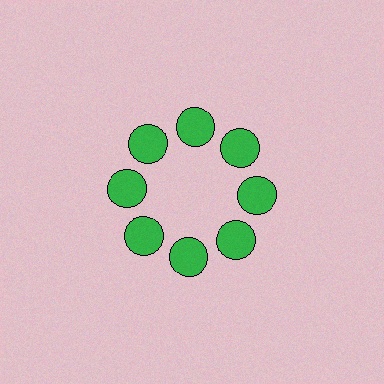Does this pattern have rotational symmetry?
Yes, this pattern has 8-fold rotational symmetry. It looks the same after rotating 45 degrees around the center.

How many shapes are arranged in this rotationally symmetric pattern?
There are 8 shapes, arranged in 8 groups of 1.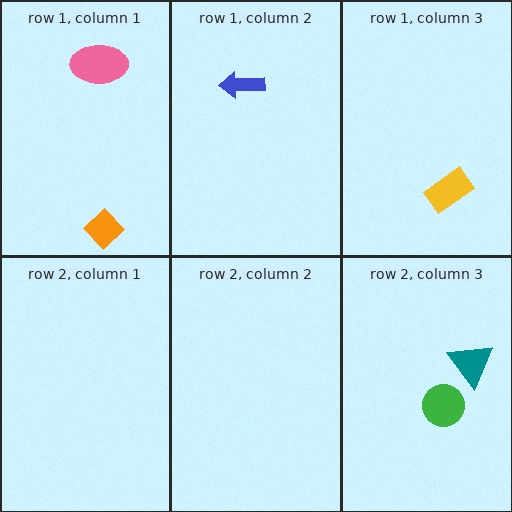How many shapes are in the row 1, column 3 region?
1.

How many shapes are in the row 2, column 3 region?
2.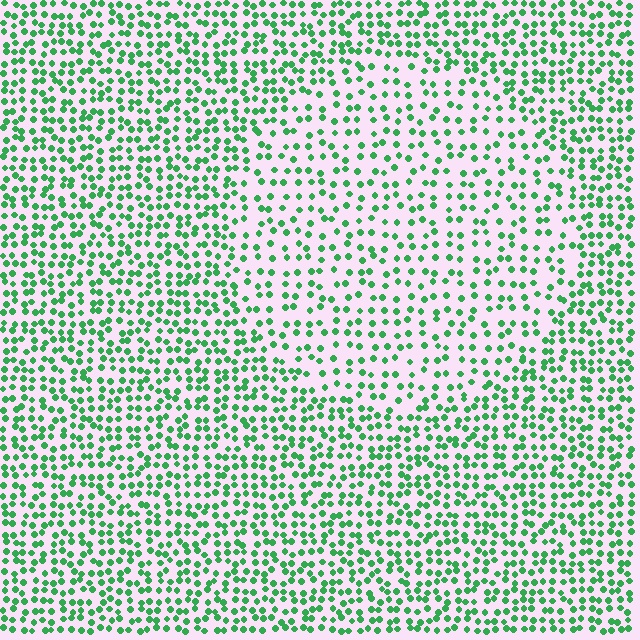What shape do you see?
I see a circle.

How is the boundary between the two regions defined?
The boundary is defined by a change in element density (approximately 1.7x ratio). All elements are the same color, size, and shape.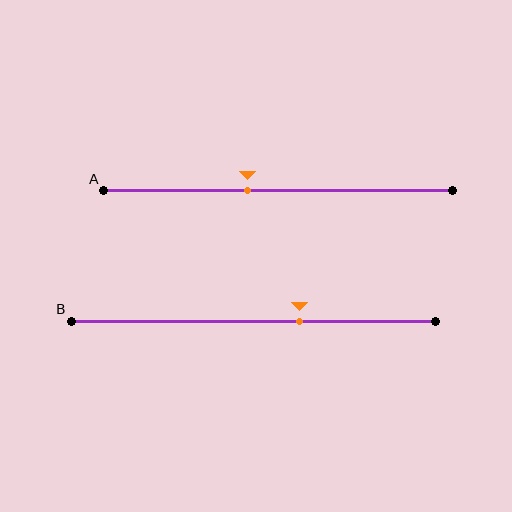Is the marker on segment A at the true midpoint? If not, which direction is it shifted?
No, the marker on segment A is shifted to the left by about 9% of the segment length.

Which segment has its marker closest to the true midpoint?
Segment A has its marker closest to the true midpoint.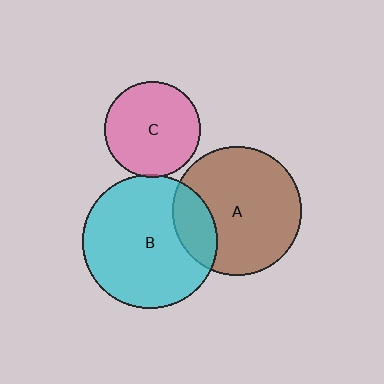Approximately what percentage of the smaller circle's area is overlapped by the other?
Approximately 5%.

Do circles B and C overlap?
Yes.